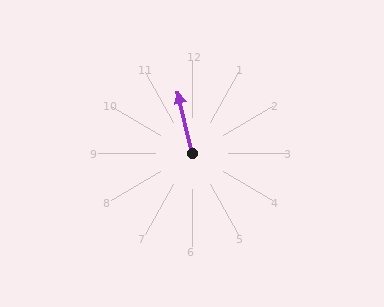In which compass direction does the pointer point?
North.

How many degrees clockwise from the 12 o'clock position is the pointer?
Approximately 347 degrees.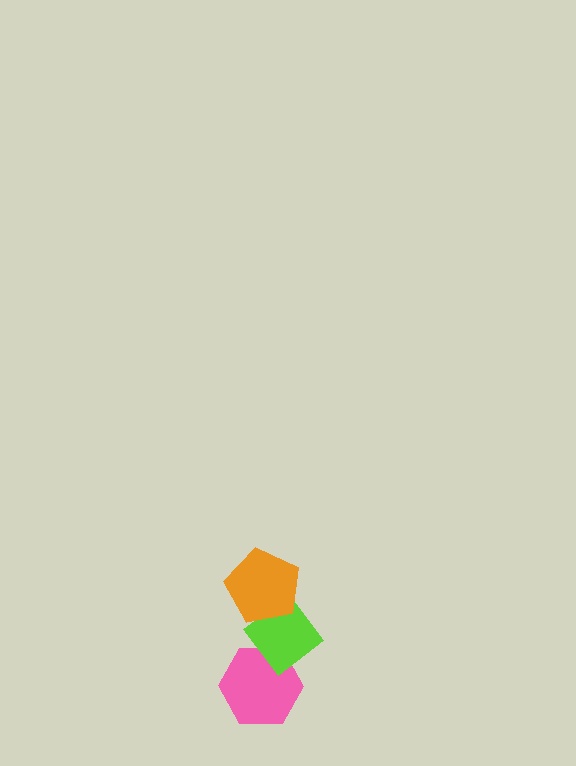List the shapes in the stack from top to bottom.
From top to bottom: the orange pentagon, the lime diamond, the pink hexagon.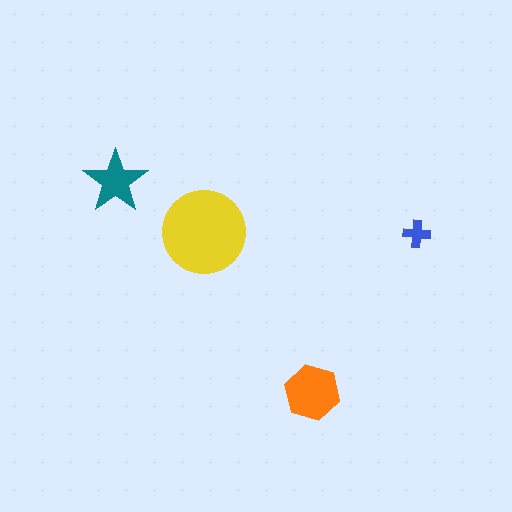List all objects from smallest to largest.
The blue cross, the teal star, the orange hexagon, the yellow circle.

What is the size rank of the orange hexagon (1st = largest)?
2nd.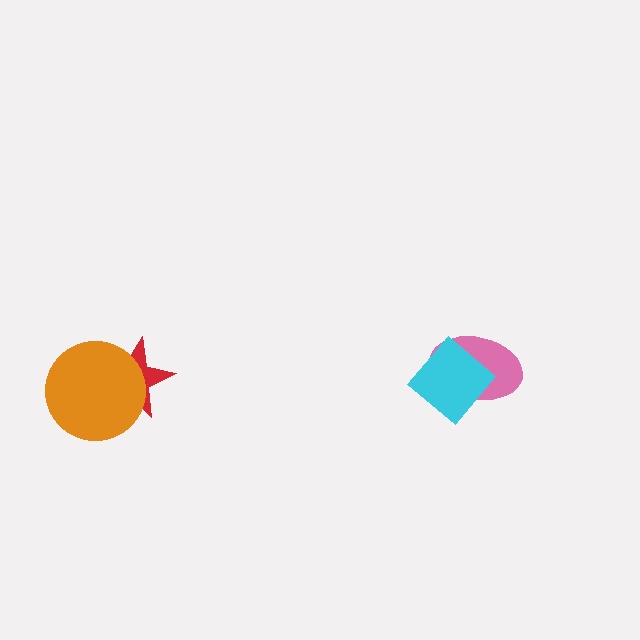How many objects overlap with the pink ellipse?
1 object overlaps with the pink ellipse.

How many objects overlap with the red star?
1 object overlaps with the red star.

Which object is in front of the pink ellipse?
The cyan diamond is in front of the pink ellipse.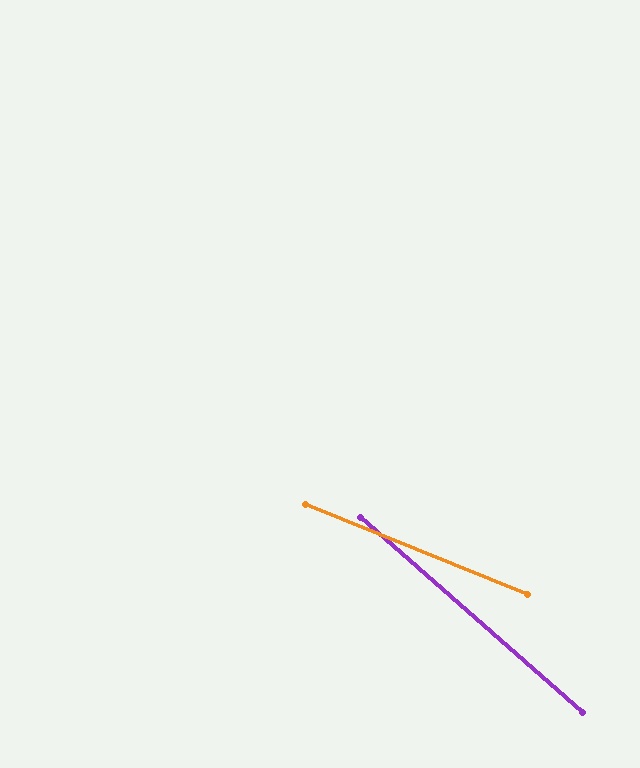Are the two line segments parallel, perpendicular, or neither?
Neither parallel nor perpendicular — they differ by about 19°.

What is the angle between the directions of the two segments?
Approximately 19 degrees.